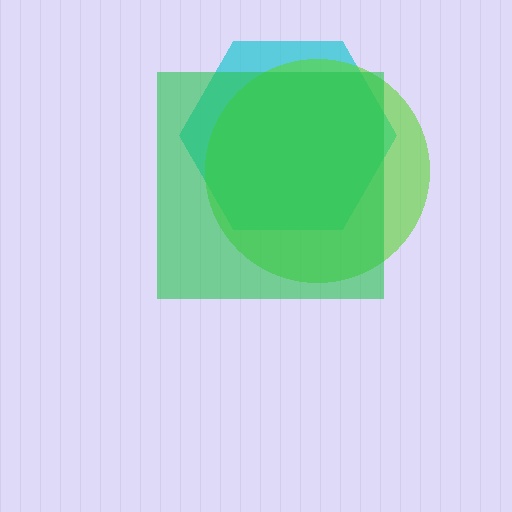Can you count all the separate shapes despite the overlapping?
Yes, there are 3 separate shapes.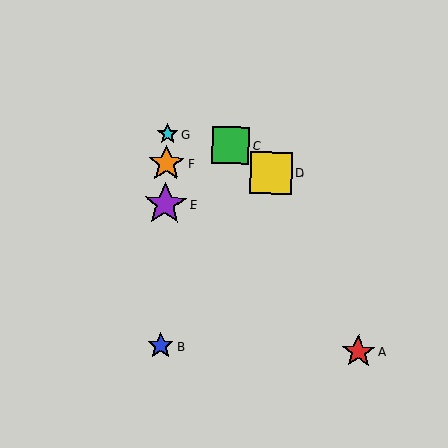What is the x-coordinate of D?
Object D is at x≈271.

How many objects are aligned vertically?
4 objects (B, E, F, G) are aligned vertically.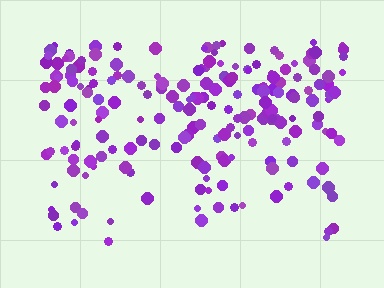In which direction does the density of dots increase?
From bottom to top, with the top side densest.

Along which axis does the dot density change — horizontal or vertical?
Vertical.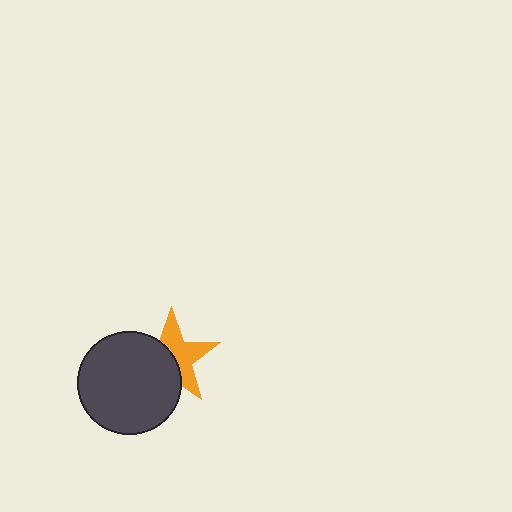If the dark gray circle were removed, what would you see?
You would see the complete orange star.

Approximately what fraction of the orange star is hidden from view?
Roughly 47% of the orange star is hidden behind the dark gray circle.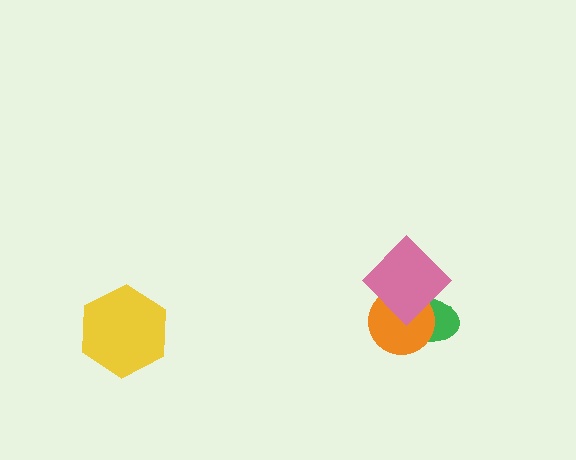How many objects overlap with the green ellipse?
2 objects overlap with the green ellipse.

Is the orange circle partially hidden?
Yes, it is partially covered by another shape.